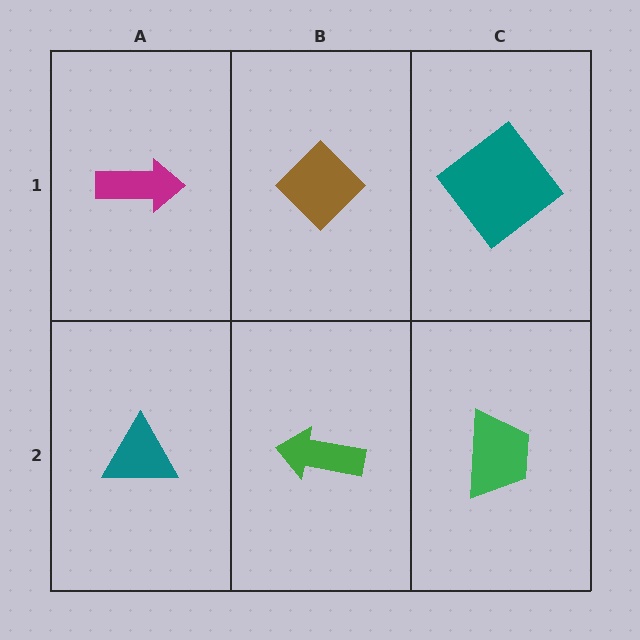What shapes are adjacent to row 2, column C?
A teal diamond (row 1, column C), a green arrow (row 2, column B).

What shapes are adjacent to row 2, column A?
A magenta arrow (row 1, column A), a green arrow (row 2, column B).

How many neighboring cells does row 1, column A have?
2.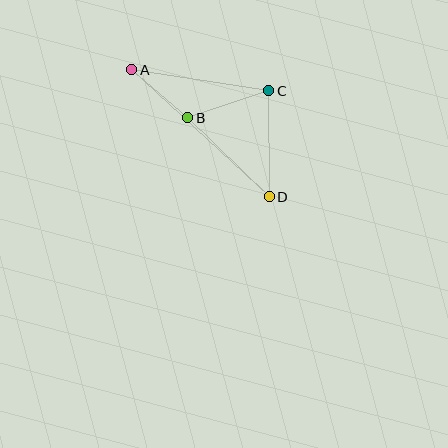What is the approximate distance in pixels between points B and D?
The distance between B and D is approximately 113 pixels.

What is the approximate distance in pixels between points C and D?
The distance between C and D is approximately 106 pixels.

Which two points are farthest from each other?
Points A and D are farthest from each other.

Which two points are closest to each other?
Points A and B are closest to each other.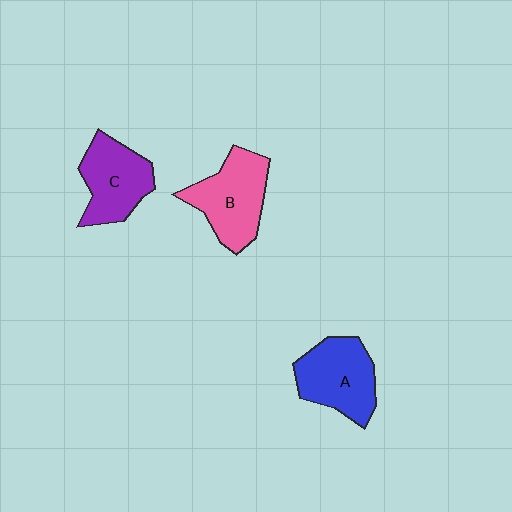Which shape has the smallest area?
Shape C (purple).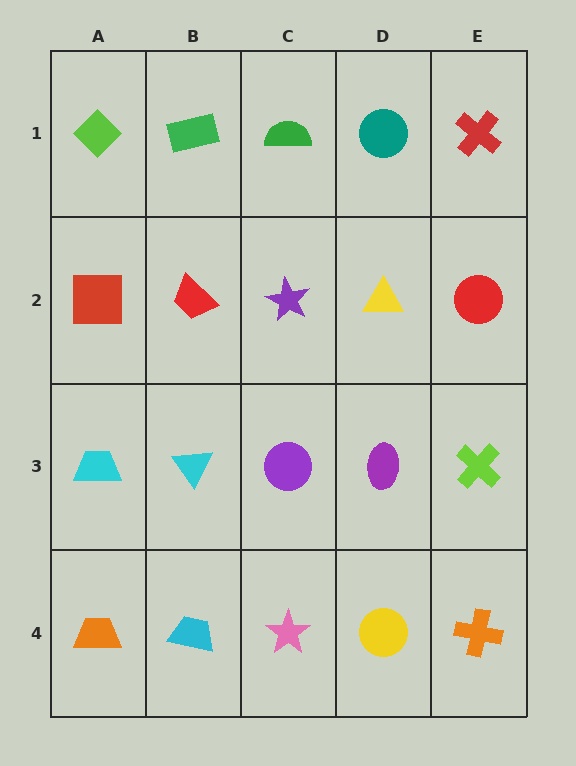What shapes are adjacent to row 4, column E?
A lime cross (row 3, column E), a yellow circle (row 4, column D).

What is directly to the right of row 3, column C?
A purple ellipse.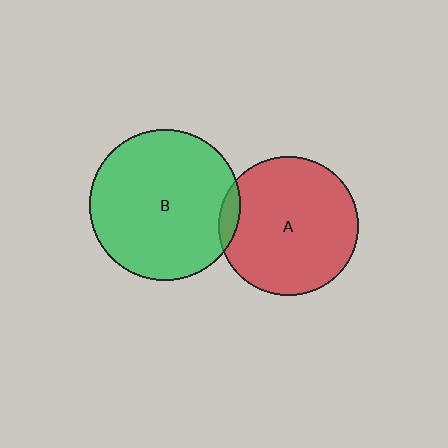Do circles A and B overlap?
Yes.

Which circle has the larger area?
Circle B (green).